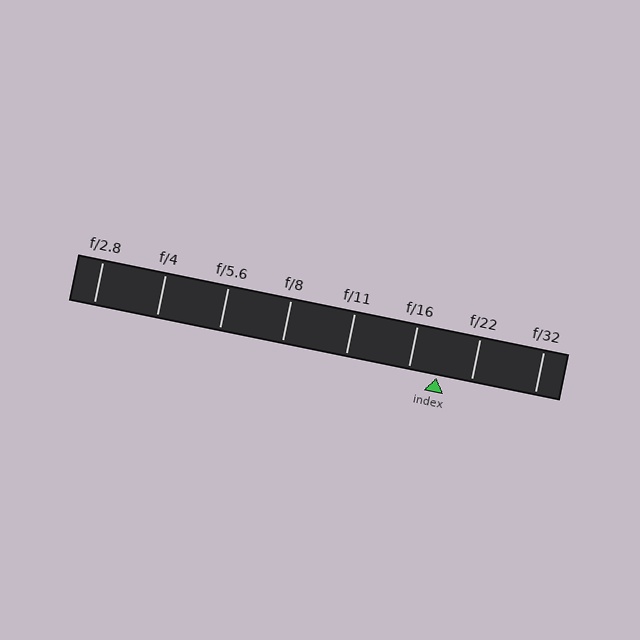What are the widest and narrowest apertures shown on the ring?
The widest aperture shown is f/2.8 and the narrowest is f/32.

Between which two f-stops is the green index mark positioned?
The index mark is between f/16 and f/22.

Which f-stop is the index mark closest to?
The index mark is closest to f/16.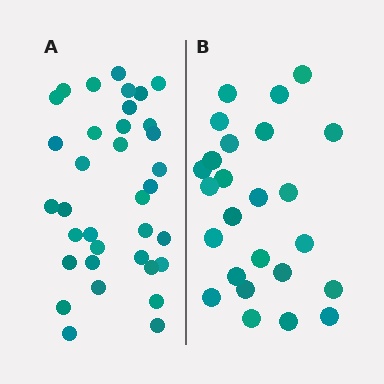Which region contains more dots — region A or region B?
Region A (the left region) has more dots.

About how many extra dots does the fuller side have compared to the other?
Region A has roughly 10 or so more dots than region B.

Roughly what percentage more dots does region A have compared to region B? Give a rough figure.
About 40% more.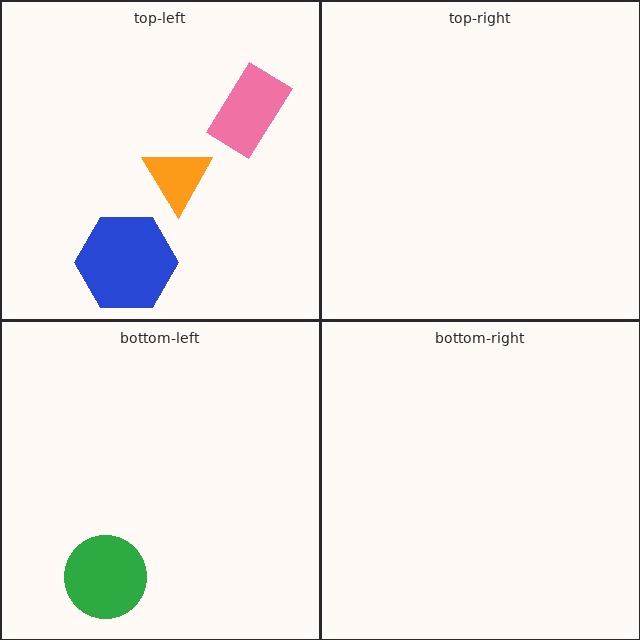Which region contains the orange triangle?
The top-left region.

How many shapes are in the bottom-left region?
1.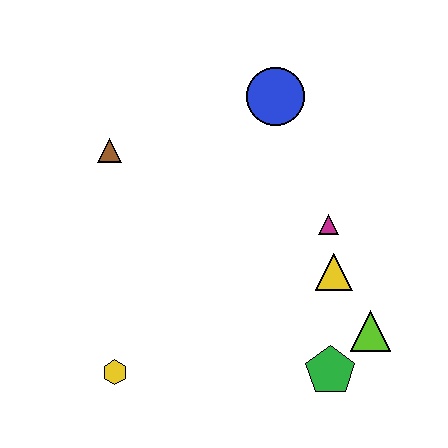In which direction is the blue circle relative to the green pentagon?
The blue circle is above the green pentagon.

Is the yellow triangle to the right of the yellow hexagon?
Yes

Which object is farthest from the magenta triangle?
The yellow hexagon is farthest from the magenta triangle.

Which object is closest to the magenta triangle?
The yellow triangle is closest to the magenta triangle.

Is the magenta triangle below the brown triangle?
Yes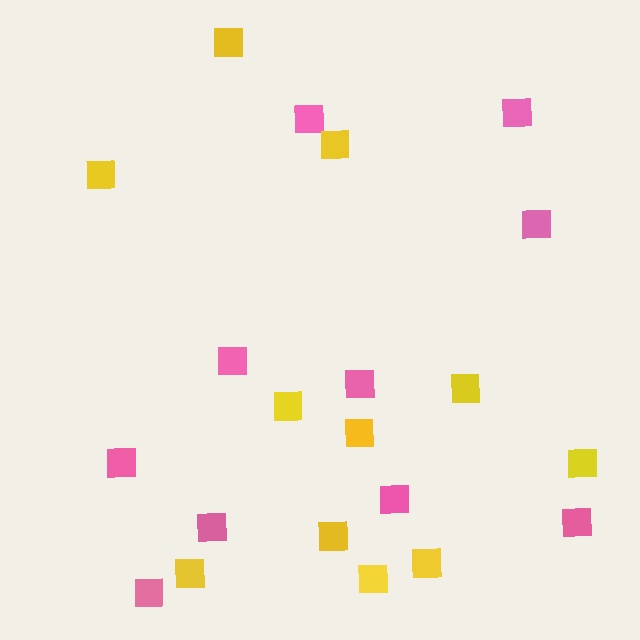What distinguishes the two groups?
There are 2 groups: one group of pink squares (10) and one group of yellow squares (11).